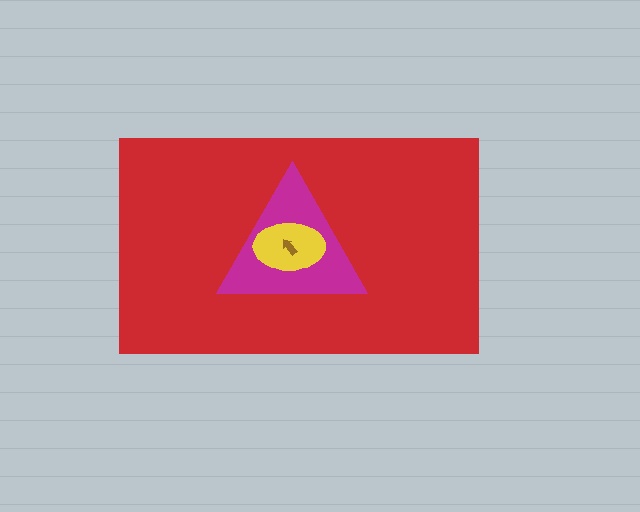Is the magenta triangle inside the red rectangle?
Yes.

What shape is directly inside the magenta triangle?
The yellow ellipse.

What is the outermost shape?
The red rectangle.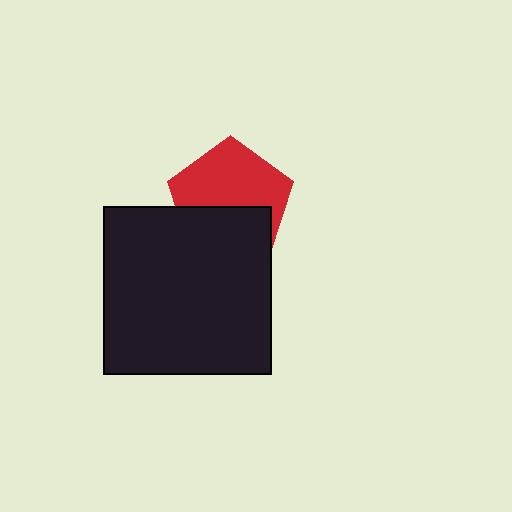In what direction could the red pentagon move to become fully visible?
The red pentagon could move up. That would shift it out from behind the black square entirely.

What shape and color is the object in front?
The object in front is a black square.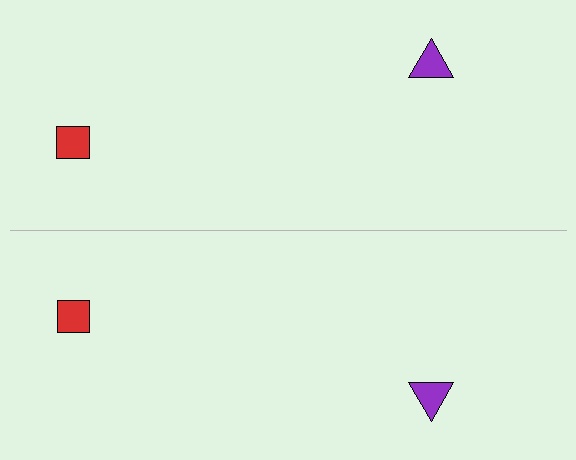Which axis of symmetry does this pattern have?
The pattern has a horizontal axis of symmetry running through the center of the image.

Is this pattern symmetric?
Yes, this pattern has bilateral (reflection) symmetry.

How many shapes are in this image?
There are 4 shapes in this image.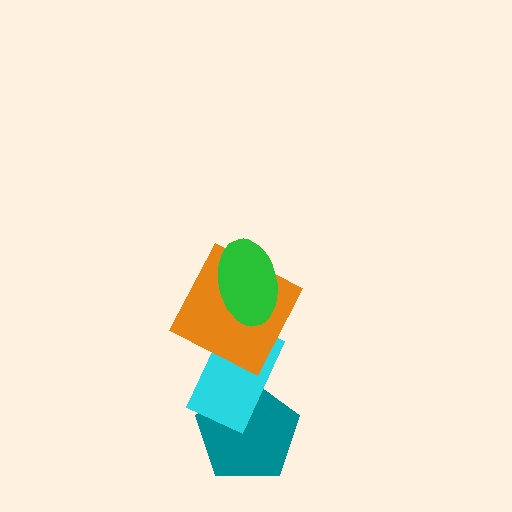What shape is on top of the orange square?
The green ellipse is on top of the orange square.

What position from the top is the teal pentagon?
The teal pentagon is 4th from the top.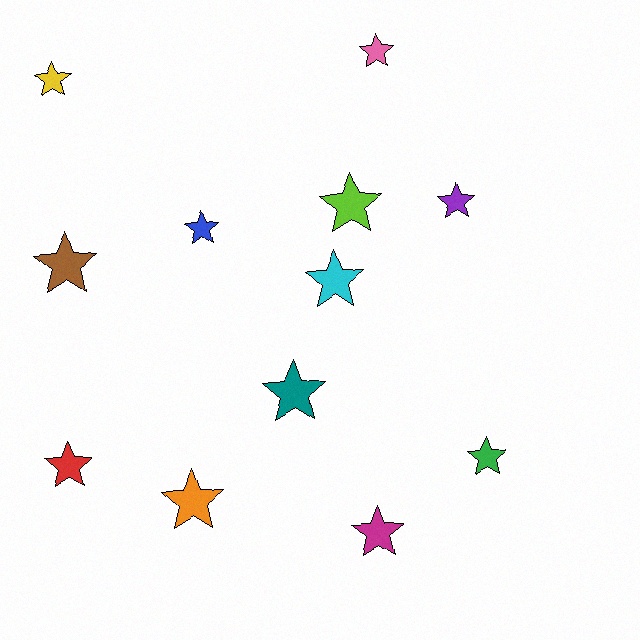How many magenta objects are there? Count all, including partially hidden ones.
There is 1 magenta object.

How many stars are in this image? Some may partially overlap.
There are 12 stars.